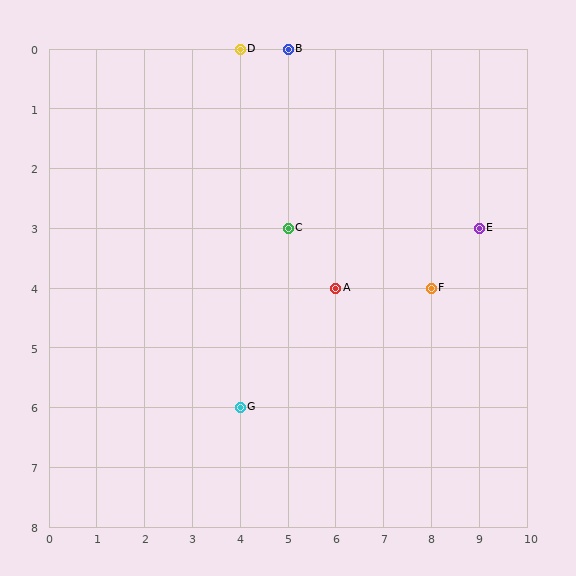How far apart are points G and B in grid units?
Points G and B are 1 column and 6 rows apart (about 6.1 grid units diagonally).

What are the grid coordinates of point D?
Point D is at grid coordinates (4, 0).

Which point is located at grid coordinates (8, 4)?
Point F is at (8, 4).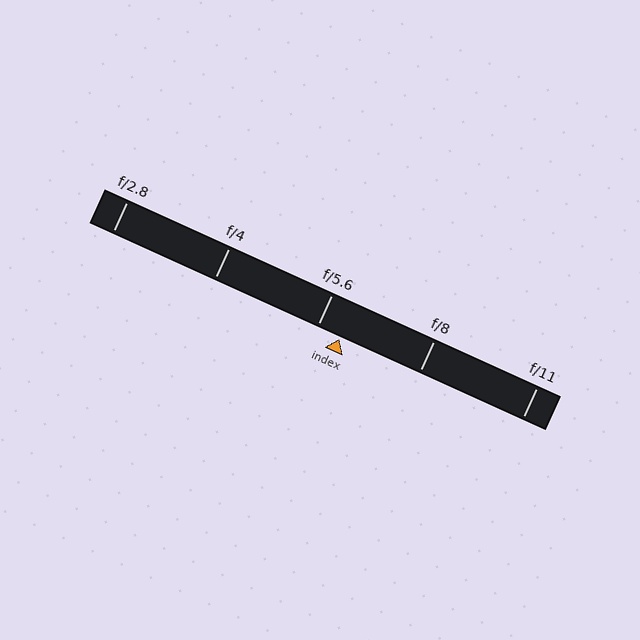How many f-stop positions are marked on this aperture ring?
There are 5 f-stop positions marked.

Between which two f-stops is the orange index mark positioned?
The index mark is between f/5.6 and f/8.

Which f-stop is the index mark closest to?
The index mark is closest to f/5.6.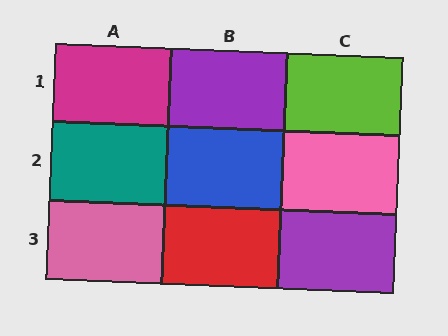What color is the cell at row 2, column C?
Pink.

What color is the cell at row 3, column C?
Purple.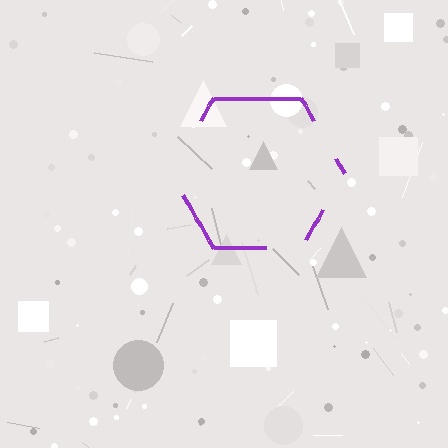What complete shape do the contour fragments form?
The contour fragments form a hexagon.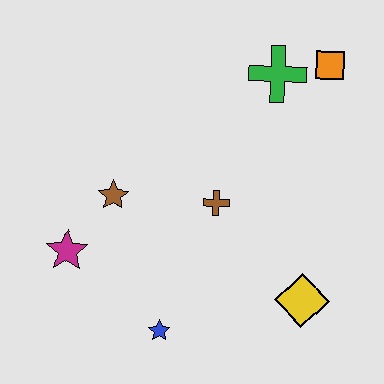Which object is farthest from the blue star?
The orange square is farthest from the blue star.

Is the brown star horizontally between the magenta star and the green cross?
Yes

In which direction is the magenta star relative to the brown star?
The magenta star is below the brown star.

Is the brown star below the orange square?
Yes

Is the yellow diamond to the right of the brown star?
Yes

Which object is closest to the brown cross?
The brown star is closest to the brown cross.